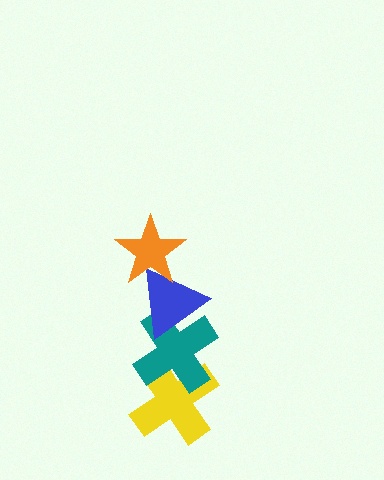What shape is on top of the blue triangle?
The orange star is on top of the blue triangle.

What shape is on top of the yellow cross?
The teal cross is on top of the yellow cross.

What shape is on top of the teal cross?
The blue triangle is on top of the teal cross.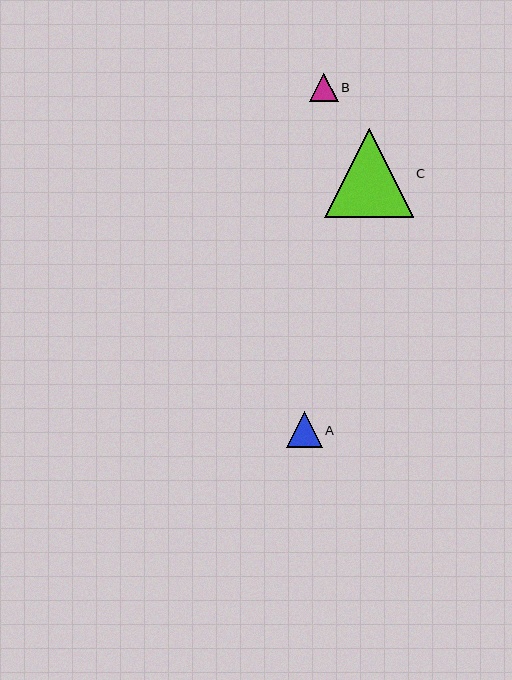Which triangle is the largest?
Triangle C is the largest with a size of approximately 88 pixels.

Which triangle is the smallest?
Triangle B is the smallest with a size of approximately 28 pixels.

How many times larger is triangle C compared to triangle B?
Triangle C is approximately 3.1 times the size of triangle B.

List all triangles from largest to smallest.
From largest to smallest: C, A, B.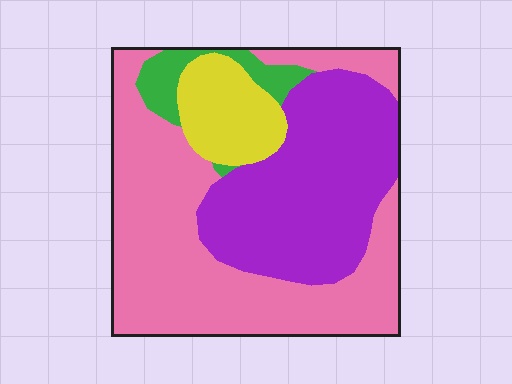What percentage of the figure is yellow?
Yellow covers around 10% of the figure.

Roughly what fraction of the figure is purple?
Purple covers roughly 35% of the figure.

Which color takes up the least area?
Green, at roughly 5%.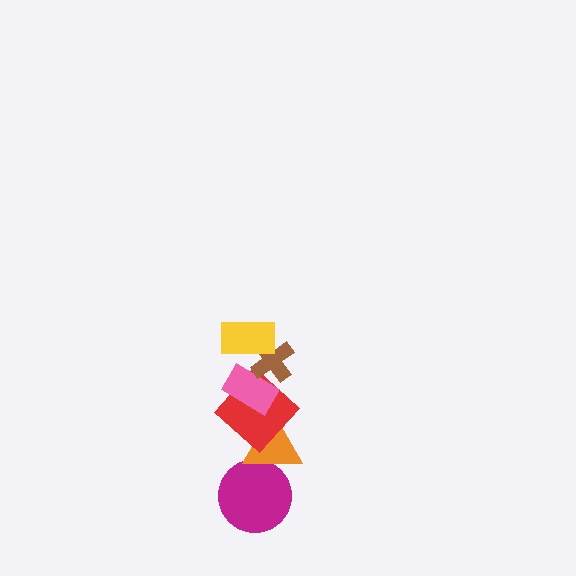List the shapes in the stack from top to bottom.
From top to bottom: the yellow rectangle, the brown cross, the pink rectangle, the red diamond, the orange triangle, the magenta circle.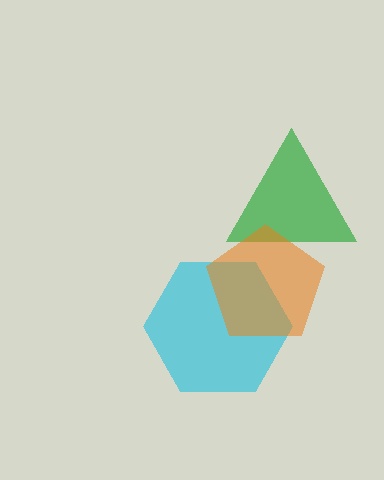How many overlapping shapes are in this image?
There are 3 overlapping shapes in the image.